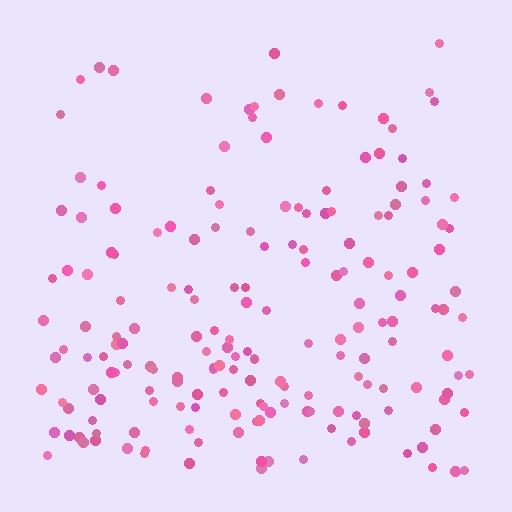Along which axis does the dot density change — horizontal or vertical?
Vertical.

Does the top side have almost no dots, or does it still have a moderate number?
Still a moderate number, just noticeably fewer than the bottom.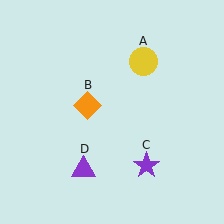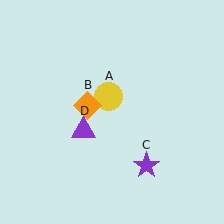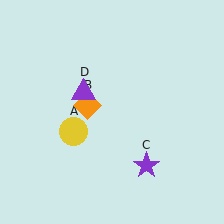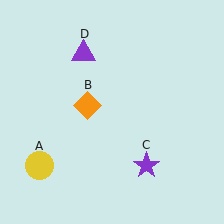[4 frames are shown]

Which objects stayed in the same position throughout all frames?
Orange diamond (object B) and purple star (object C) remained stationary.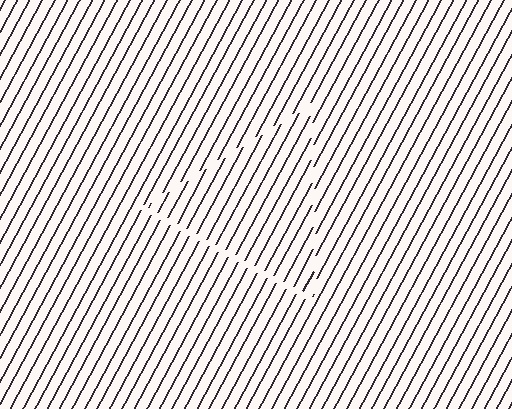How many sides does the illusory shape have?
3 sides — the line-ends trace a triangle.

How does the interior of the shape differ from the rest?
The interior of the shape contains the same grating, shifted by half a period — the contour is defined by the phase discontinuity where line-ends from the inner and outer gratings abut.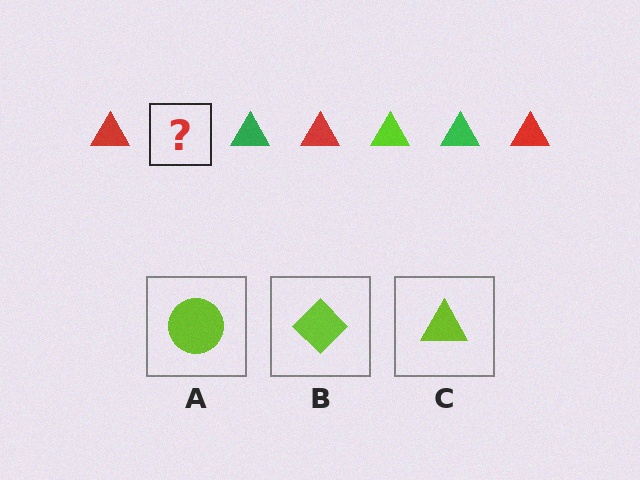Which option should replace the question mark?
Option C.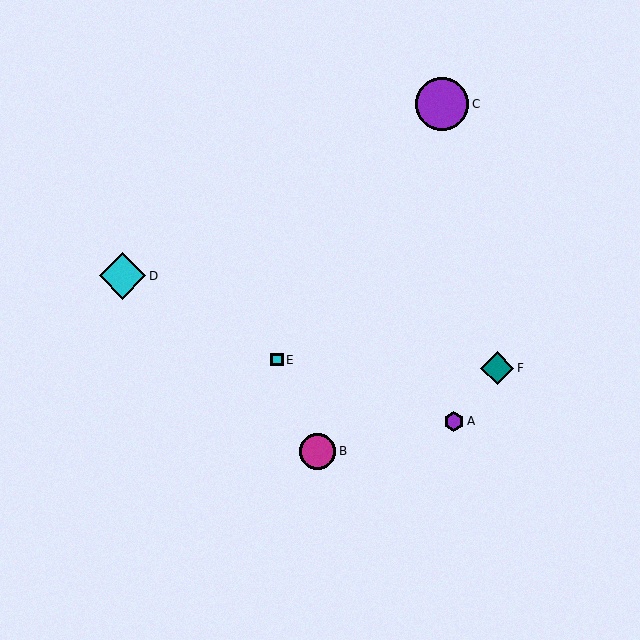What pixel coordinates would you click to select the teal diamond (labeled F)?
Click at (497, 368) to select the teal diamond F.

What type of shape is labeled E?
Shape E is a cyan square.